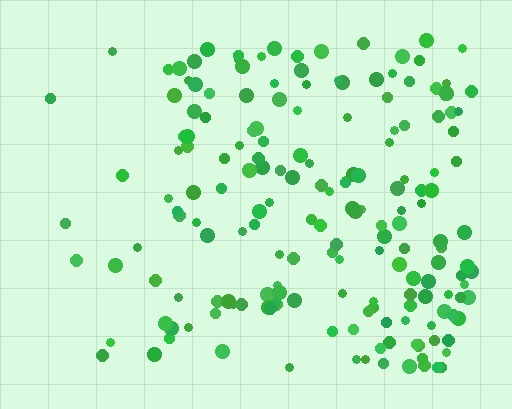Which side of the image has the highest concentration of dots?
The right.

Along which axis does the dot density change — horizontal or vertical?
Horizontal.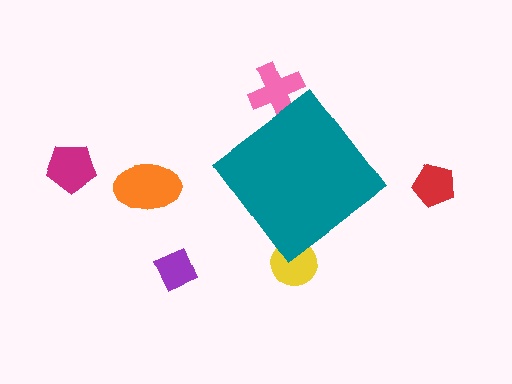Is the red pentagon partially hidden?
No, the red pentagon is fully visible.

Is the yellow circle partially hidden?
Yes, the yellow circle is partially hidden behind the teal diamond.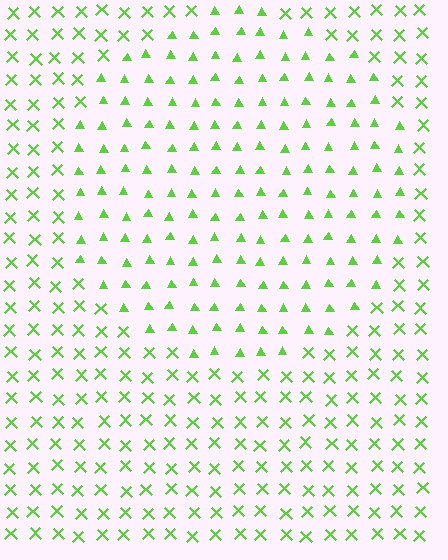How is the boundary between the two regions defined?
The boundary is defined by a change in element shape: triangles inside vs. X marks outside. All elements share the same color and spacing.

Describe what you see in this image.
The image is filled with small lime elements arranged in a uniform grid. A circle-shaped region contains triangles, while the surrounding area contains X marks. The boundary is defined purely by the change in element shape.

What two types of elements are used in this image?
The image uses triangles inside the circle region and X marks outside it.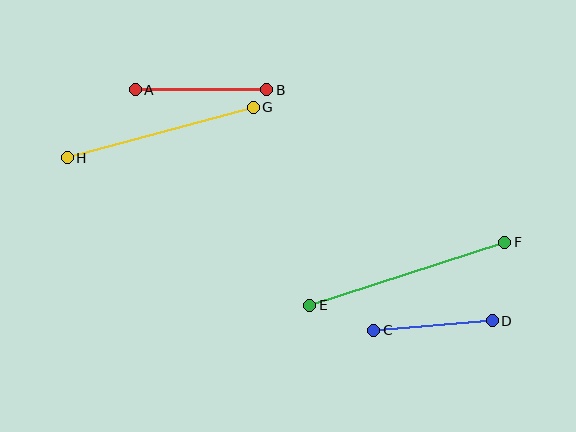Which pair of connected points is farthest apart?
Points E and F are farthest apart.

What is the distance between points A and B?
The distance is approximately 132 pixels.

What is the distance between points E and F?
The distance is approximately 205 pixels.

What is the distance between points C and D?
The distance is approximately 119 pixels.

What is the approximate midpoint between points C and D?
The midpoint is at approximately (433, 325) pixels.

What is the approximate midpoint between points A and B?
The midpoint is at approximately (201, 90) pixels.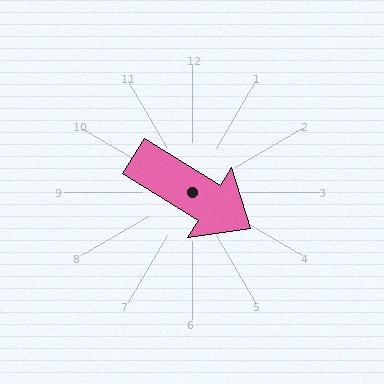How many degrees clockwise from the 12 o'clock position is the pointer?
Approximately 122 degrees.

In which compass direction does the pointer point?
Southeast.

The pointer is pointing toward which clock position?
Roughly 4 o'clock.